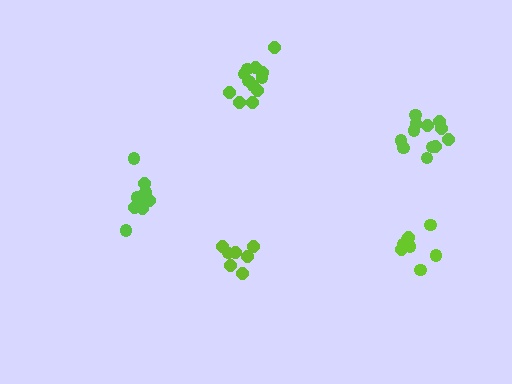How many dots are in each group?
Group 1: 12 dots, Group 2: 9 dots, Group 3: 13 dots, Group 4: 8 dots, Group 5: 7 dots (49 total).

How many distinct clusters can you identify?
There are 5 distinct clusters.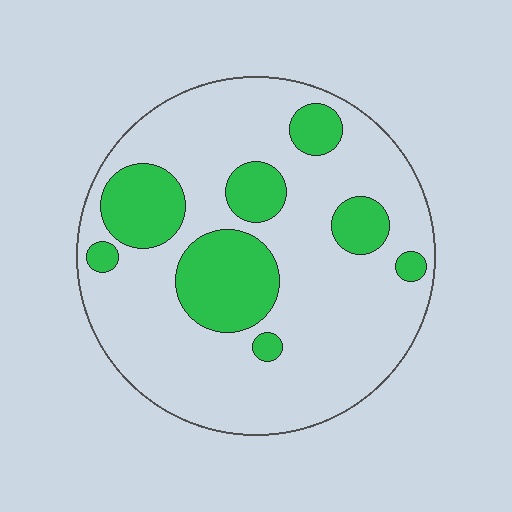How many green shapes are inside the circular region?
8.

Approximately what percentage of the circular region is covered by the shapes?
Approximately 25%.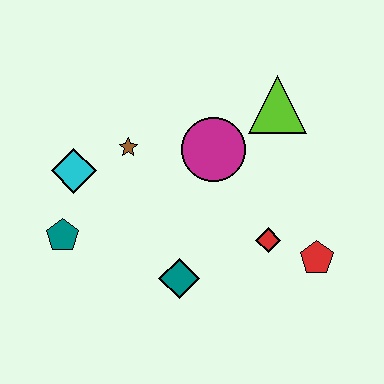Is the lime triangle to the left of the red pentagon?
Yes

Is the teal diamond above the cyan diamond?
No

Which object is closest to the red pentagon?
The red diamond is closest to the red pentagon.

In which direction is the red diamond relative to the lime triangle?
The red diamond is below the lime triangle.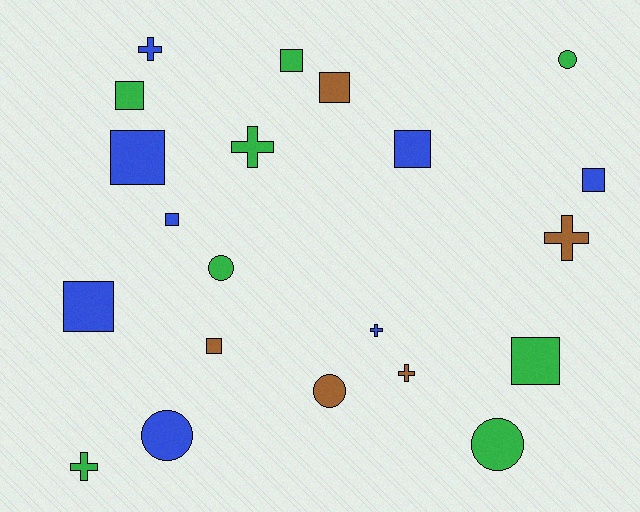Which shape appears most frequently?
Square, with 10 objects.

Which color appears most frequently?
Blue, with 8 objects.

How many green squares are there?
There are 3 green squares.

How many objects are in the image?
There are 21 objects.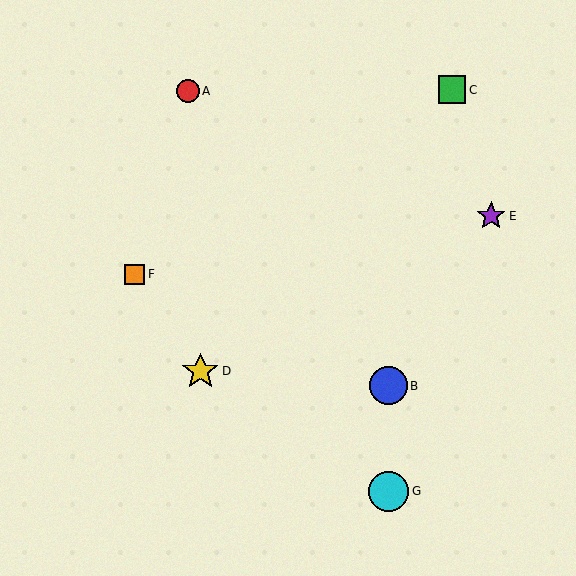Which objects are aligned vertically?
Objects B, G are aligned vertically.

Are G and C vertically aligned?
No, G is at x≈388 and C is at x≈452.